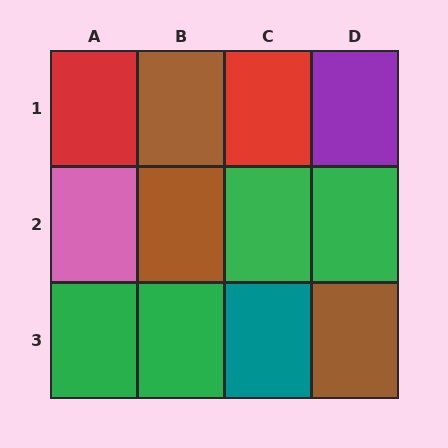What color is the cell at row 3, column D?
Brown.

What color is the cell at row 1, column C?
Red.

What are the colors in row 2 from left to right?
Pink, brown, green, green.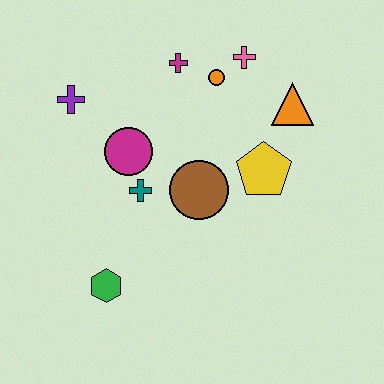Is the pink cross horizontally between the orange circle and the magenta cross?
No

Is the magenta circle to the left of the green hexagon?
No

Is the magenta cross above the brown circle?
Yes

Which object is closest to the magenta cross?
The orange circle is closest to the magenta cross.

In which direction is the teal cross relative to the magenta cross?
The teal cross is below the magenta cross.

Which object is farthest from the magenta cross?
The green hexagon is farthest from the magenta cross.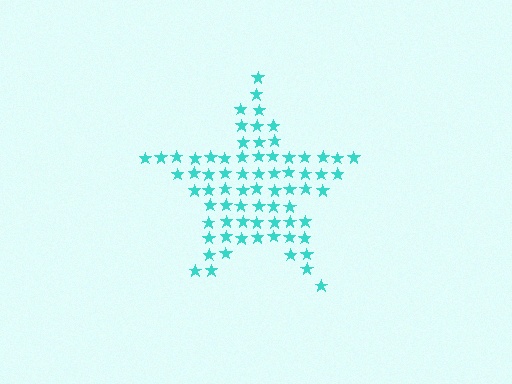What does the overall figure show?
The overall figure shows a star.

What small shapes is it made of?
It is made of small stars.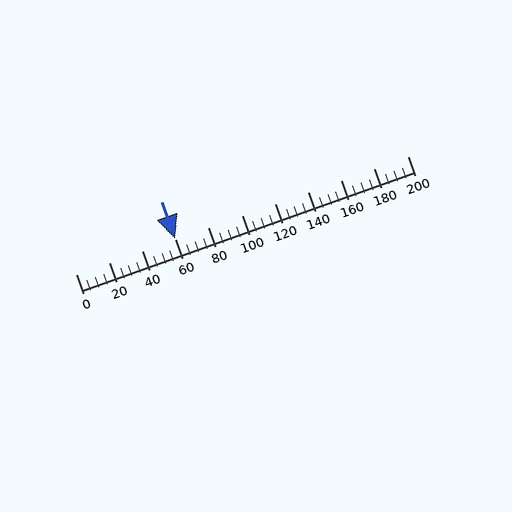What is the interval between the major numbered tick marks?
The major tick marks are spaced 20 units apart.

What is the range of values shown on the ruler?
The ruler shows values from 0 to 200.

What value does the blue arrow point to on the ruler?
The blue arrow points to approximately 60.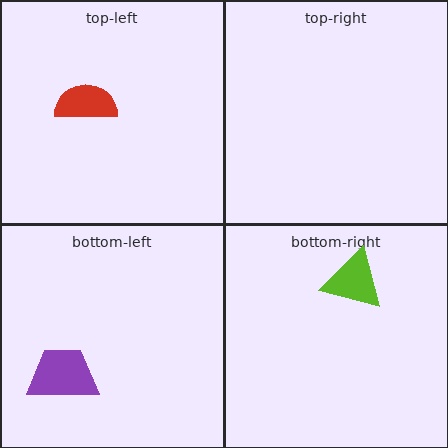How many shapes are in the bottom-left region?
1.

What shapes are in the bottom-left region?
The purple trapezoid.